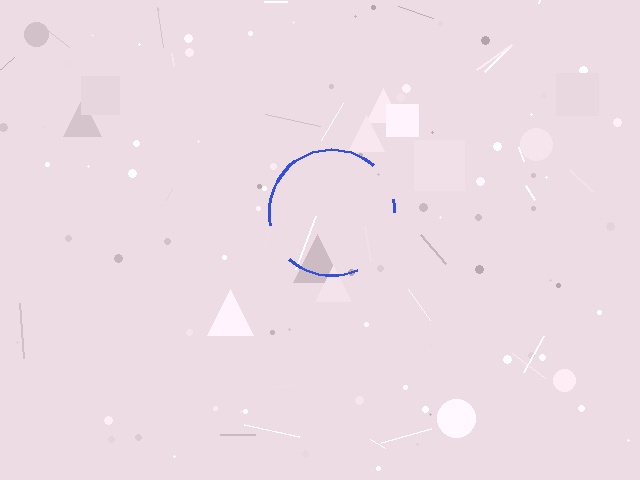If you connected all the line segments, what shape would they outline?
They would outline a circle.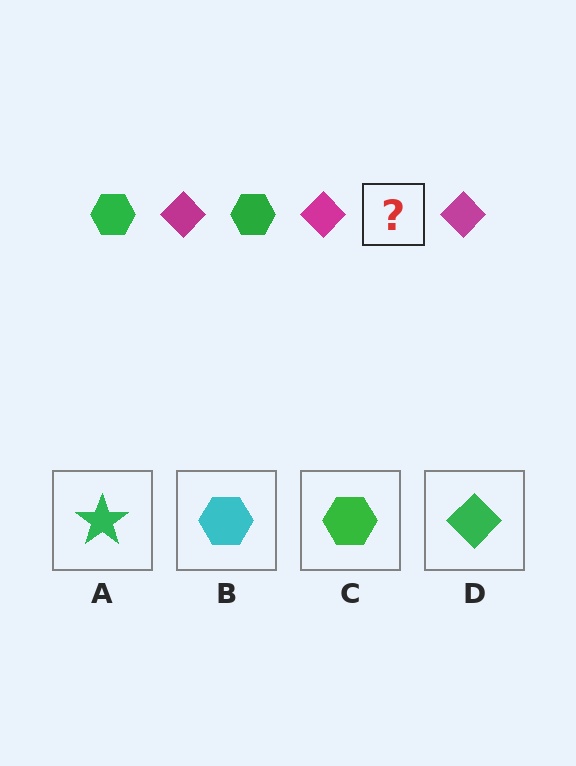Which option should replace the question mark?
Option C.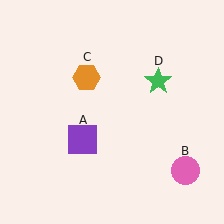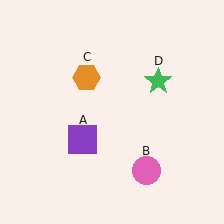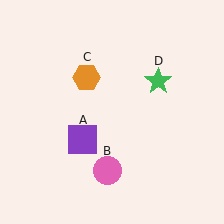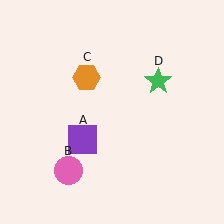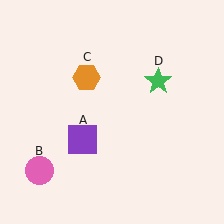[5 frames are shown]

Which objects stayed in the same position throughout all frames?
Purple square (object A) and orange hexagon (object C) and green star (object D) remained stationary.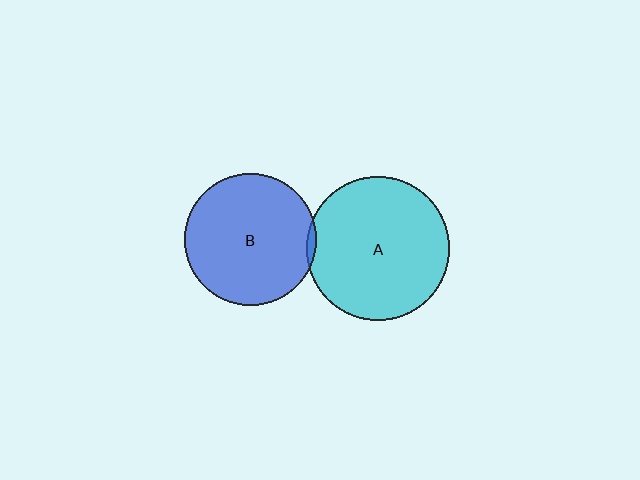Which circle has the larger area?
Circle A (cyan).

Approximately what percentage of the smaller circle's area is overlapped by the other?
Approximately 5%.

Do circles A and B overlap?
Yes.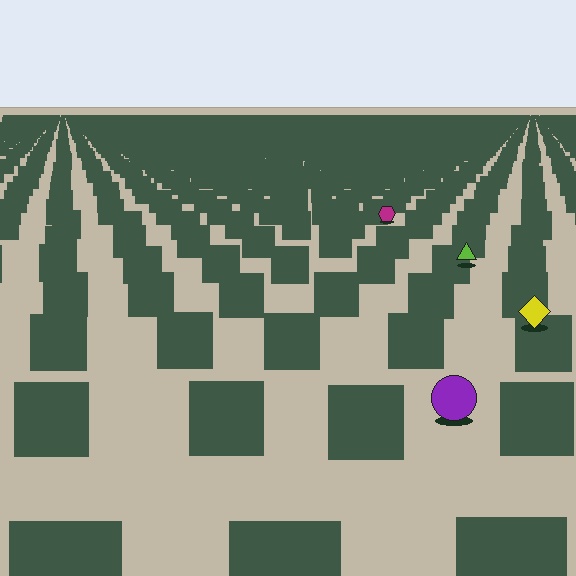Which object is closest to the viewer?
The purple circle is closest. The texture marks near it are larger and more spread out.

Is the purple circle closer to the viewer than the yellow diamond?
Yes. The purple circle is closer — you can tell from the texture gradient: the ground texture is coarser near it.